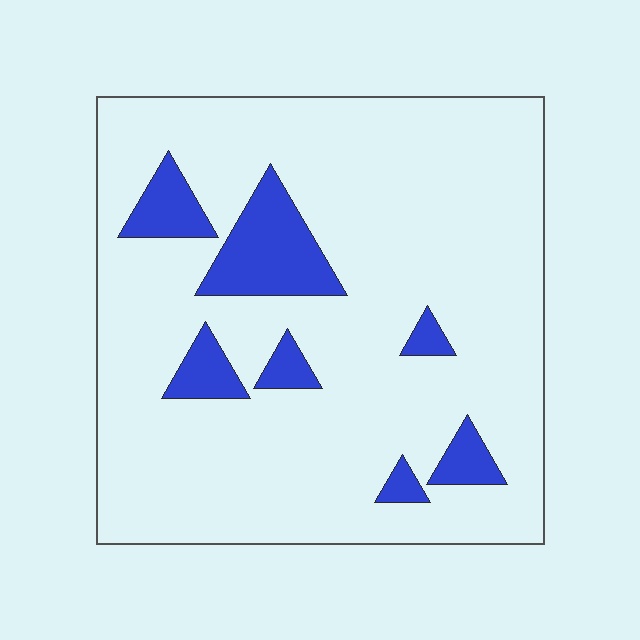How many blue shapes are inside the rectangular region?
7.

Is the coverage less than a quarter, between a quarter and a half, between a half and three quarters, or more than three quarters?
Less than a quarter.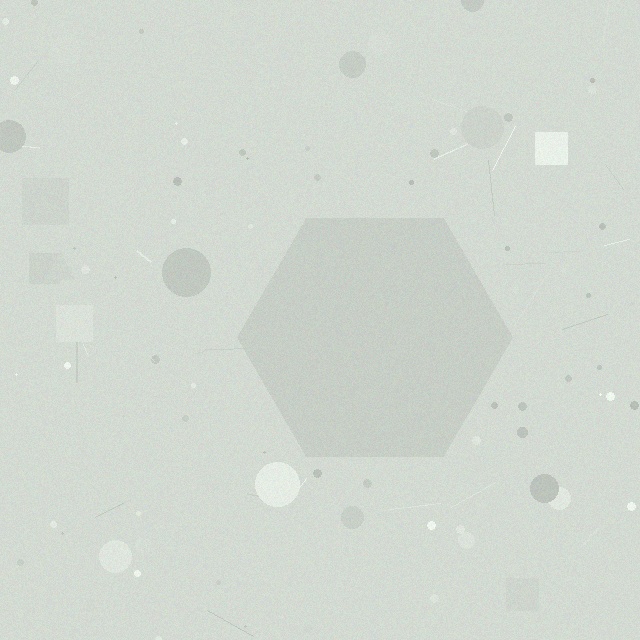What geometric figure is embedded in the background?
A hexagon is embedded in the background.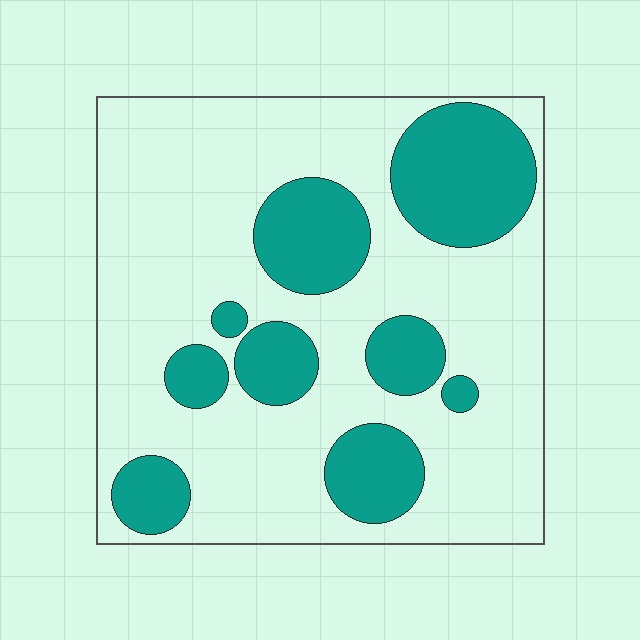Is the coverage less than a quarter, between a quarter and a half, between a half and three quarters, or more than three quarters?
Between a quarter and a half.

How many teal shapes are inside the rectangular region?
9.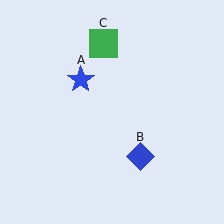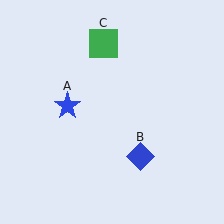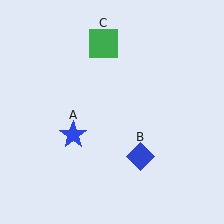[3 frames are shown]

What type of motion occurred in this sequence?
The blue star (object A) rotated counterclockwise around the center of the scene.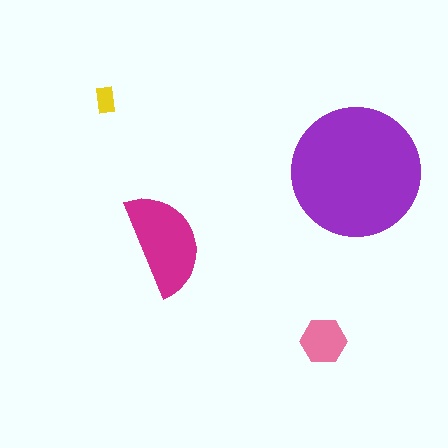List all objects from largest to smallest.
The purple circle, the magenta semicircle, the pink hexagon, the yellow rectangle.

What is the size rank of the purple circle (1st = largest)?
1st.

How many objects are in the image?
There are 4 objects in the image.